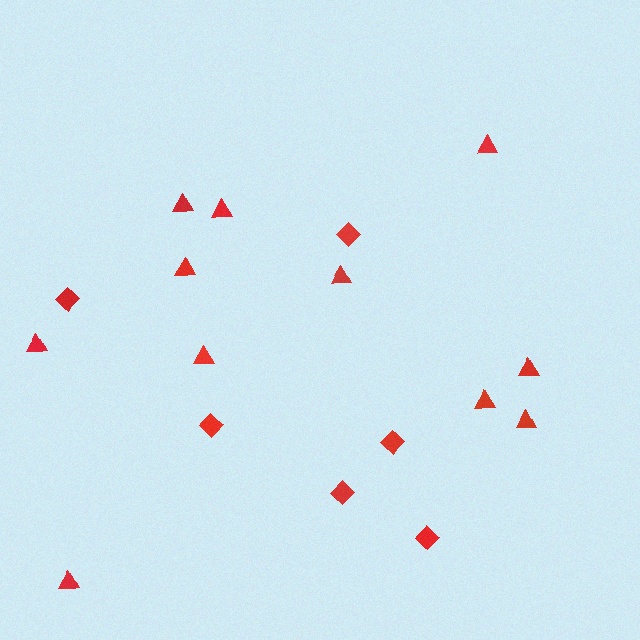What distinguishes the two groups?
There are 2 groups: one group of diamonds (6) and one group of triangles (11).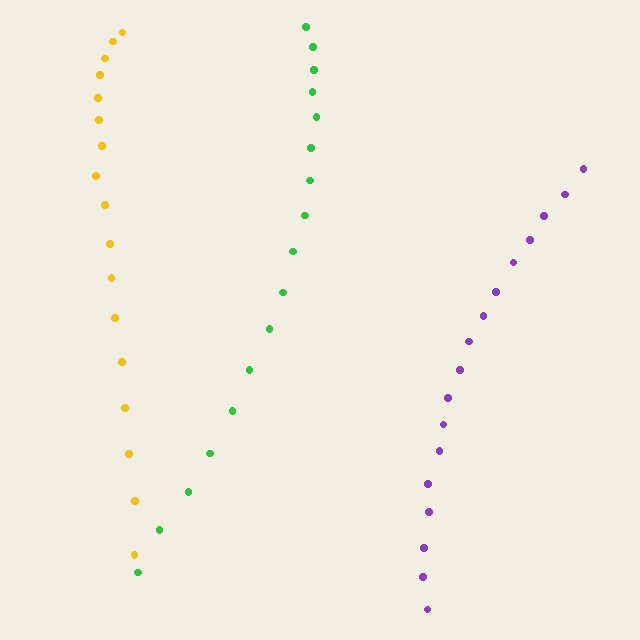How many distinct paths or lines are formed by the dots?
There are 3 distinct paths.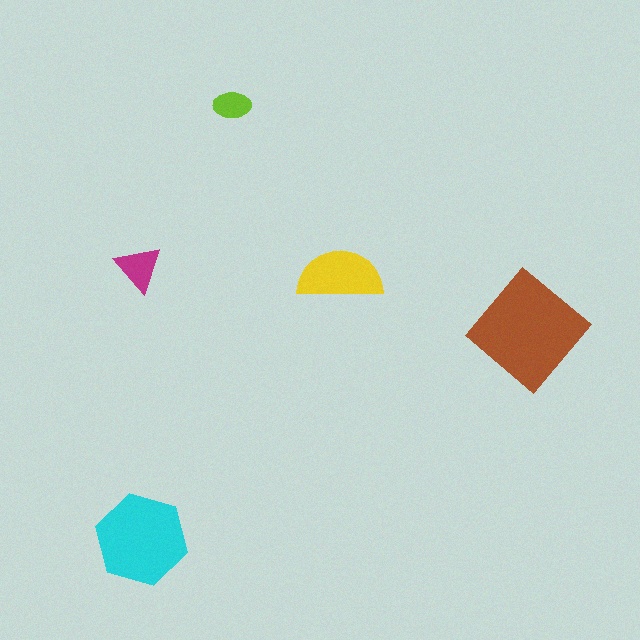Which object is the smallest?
The lime ellipse.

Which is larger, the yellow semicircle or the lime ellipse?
The yellow semicircle.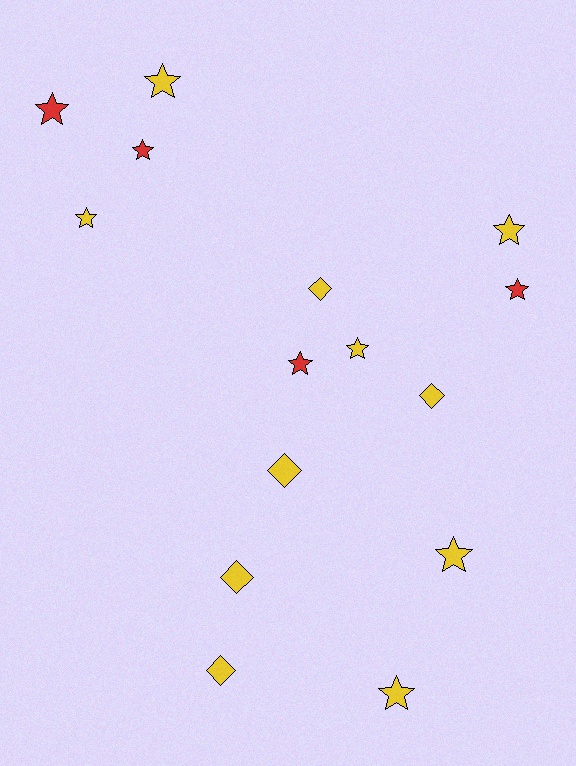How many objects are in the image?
There are 15 objects.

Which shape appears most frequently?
Star, with 10 objects.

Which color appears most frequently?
Yellow, with 11 objects.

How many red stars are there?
There are 4 red stars.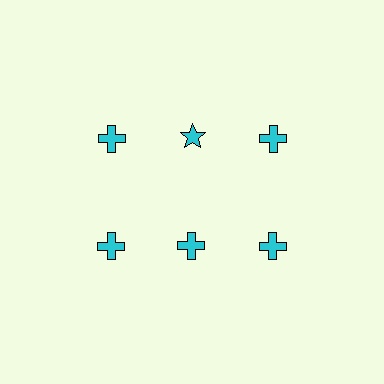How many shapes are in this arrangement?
There are 6 shapes arranged in a grid pattern.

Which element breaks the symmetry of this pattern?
The cyan star in the top row, second from left column breaks the symmetry. All other shapes are cyan crosses.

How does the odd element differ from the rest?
It has a different shape: star instead of cross.